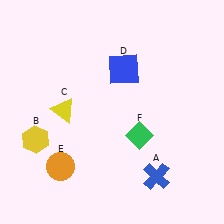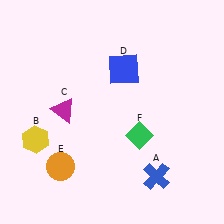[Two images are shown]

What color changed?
The triangle (C) changed from yellow in Image 1 to magenta in Image 2.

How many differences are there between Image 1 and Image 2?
There is 1 difference between the two images.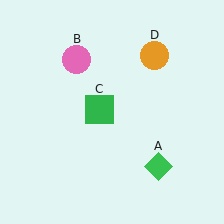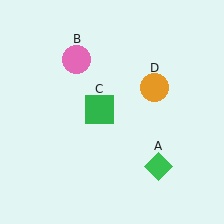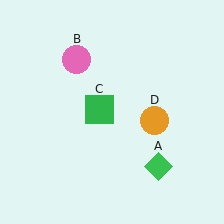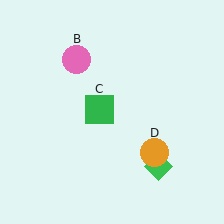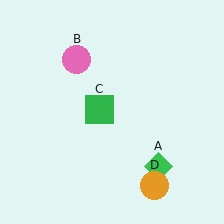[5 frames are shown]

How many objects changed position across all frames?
1 object changed position: orange circle (object D).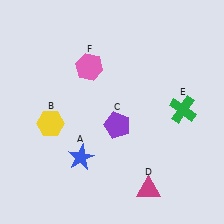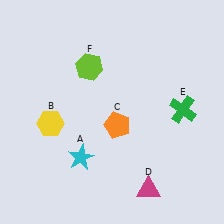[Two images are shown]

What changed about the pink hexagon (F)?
In Image 1, F is pink. In Image 2, it changed to lime.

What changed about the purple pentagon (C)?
In Image 1, C is purple. In Image 2, it changed to orange.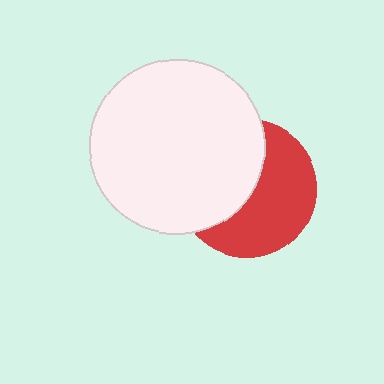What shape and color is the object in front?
The object in front is a white circle.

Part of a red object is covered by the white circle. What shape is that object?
It is a circle.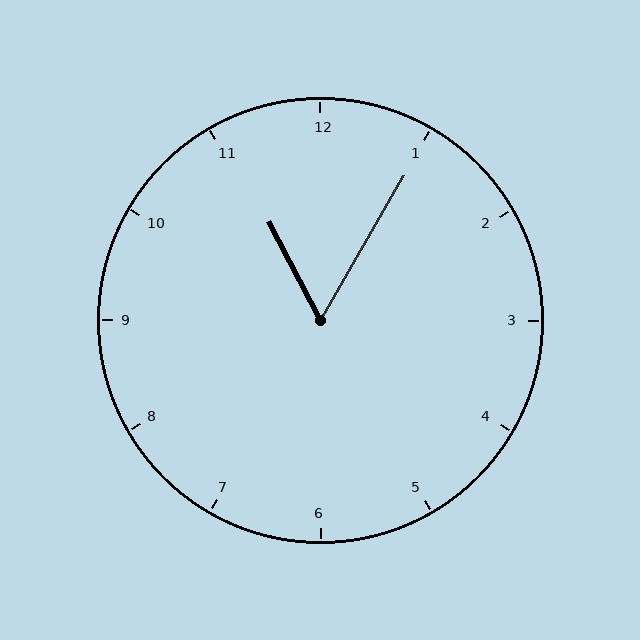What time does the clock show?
11:05.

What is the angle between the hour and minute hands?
Approximately 58 degrees.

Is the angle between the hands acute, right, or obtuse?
It is acute.